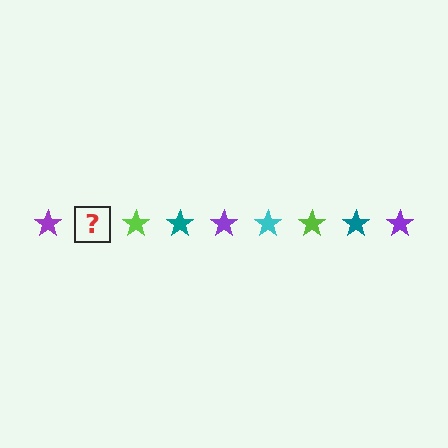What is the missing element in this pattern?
The missing element is a cyan star.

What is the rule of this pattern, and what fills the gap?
The rule is that the pattern cycles through purple, cyan, lime, teal stars. The gap should be filled with a cyan star.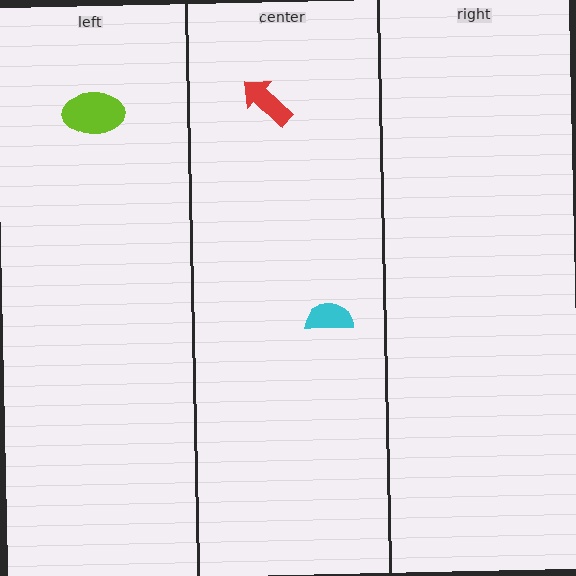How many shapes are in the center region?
2.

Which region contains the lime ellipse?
The left region.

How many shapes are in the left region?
1.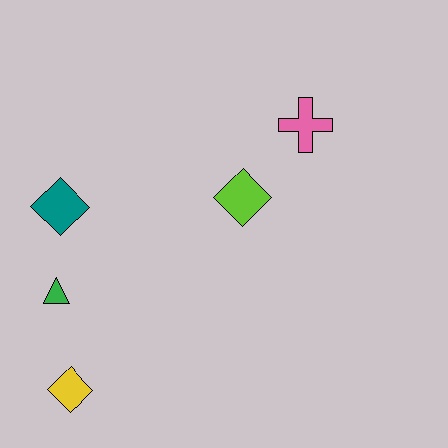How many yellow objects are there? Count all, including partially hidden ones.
There is 1 yellow object.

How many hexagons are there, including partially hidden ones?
There are no hexagons.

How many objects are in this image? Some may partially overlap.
There are 5 objects.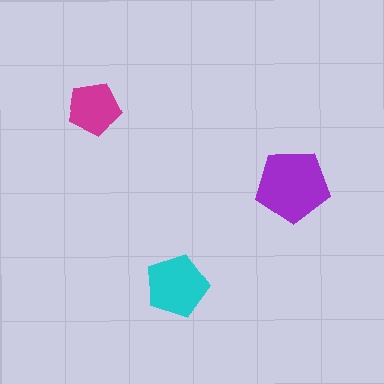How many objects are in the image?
There are 3 objects in the image.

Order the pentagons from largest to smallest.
the purple one, the cyan one, the magenta one.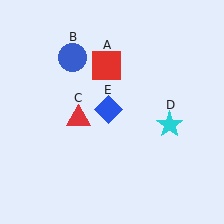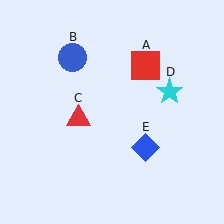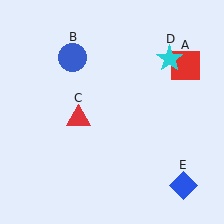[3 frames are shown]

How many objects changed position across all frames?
3 objects changed position: red square (object A), cyan star (object D), blue diamond (object E).